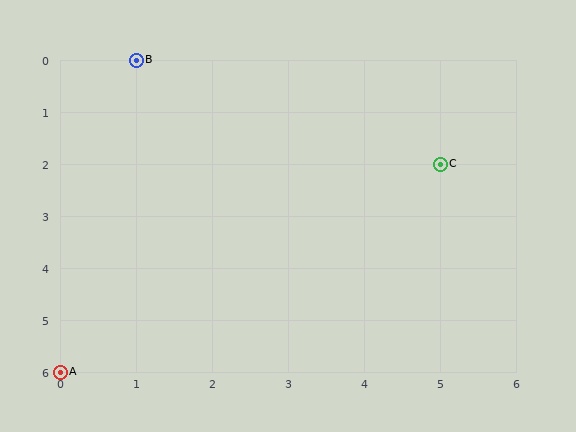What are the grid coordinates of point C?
Point C is at grid coordinates (5, 2).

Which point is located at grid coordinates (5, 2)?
Point C is at (5, 2).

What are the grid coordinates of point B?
Point B is at grid coordinates (1, 0).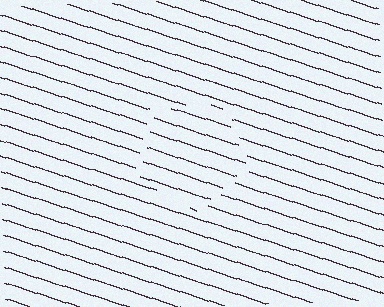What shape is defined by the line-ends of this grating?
An illusory pentagon. The interior of the shape contains the same grating, shifted by half a period — the contour is defined by the phase discontinuity where line-ends from the inner and outer gratings abut.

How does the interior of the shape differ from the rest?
The interior of the shape contains the same grating, shifted by half a period — the contour is defined by the phase discontinuity where line-ends from the inner and outer gratings abut.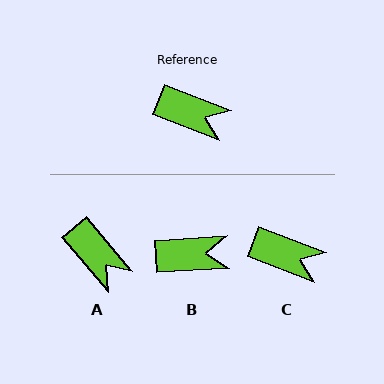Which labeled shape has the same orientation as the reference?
C.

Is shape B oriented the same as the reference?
No, it is off by about 25 degrees.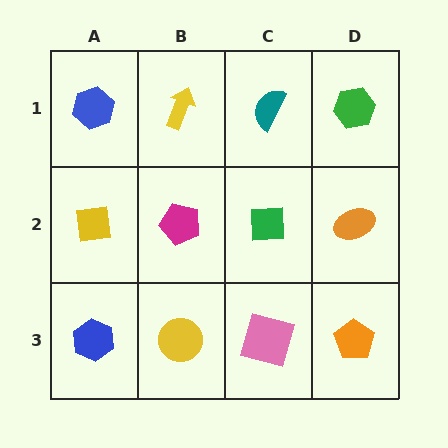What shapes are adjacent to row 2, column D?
A green hexagon (row 1, column D), an orange pentagon (row 3, column D), a green square (row 2, column C).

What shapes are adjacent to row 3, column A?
A yellow square (row 2, column A), a yellow circle (row 3, column B).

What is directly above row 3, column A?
A yellow square.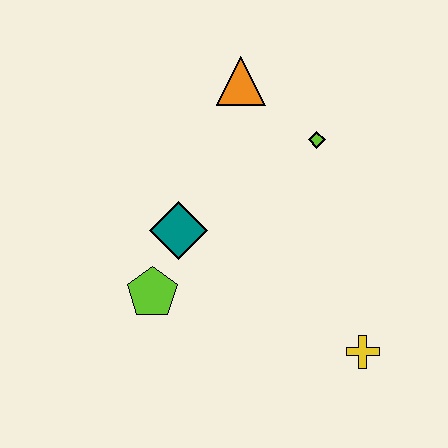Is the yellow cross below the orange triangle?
Yes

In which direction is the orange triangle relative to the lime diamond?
The orange triangle is to the left of the lime diamond.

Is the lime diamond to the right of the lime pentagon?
Yes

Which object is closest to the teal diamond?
The lime pentagon is closest to the teal diamond.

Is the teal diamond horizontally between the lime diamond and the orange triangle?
No